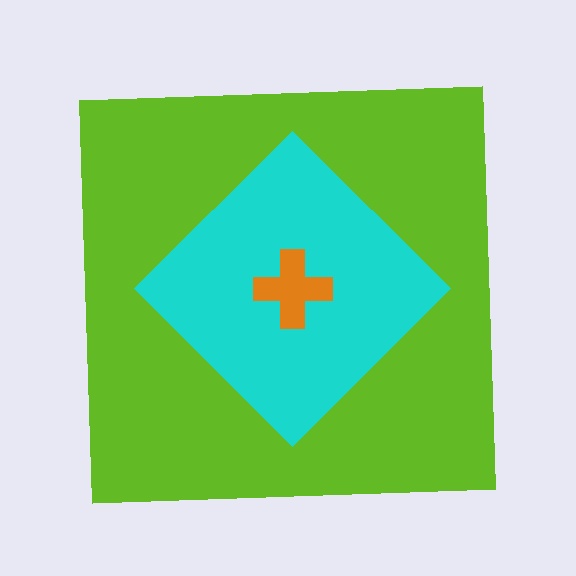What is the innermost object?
The orange cross.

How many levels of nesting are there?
3.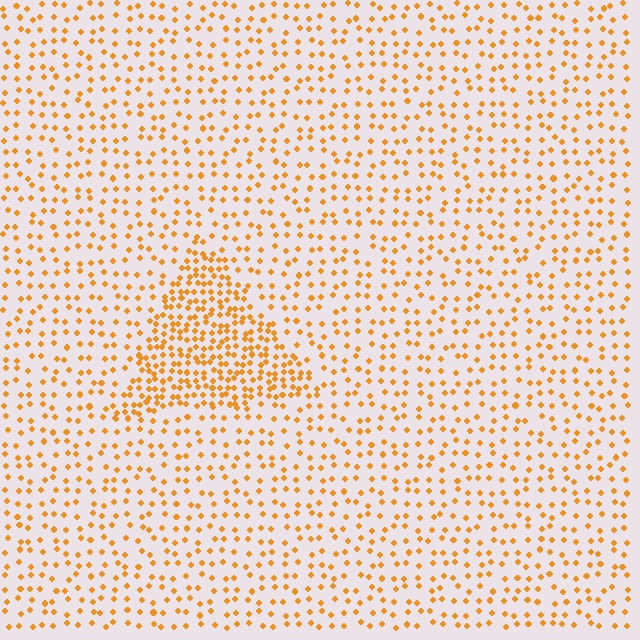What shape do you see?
I see a triangle.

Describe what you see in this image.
The image contains small orange elements arranged at two different densities. A triangle-shaped region is visible where the elements are more densely packed than the surrounding area.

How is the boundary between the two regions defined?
The boundary is defined by a change in element density (approximately 2.3x ratio). All elements are the same color, size, and shape.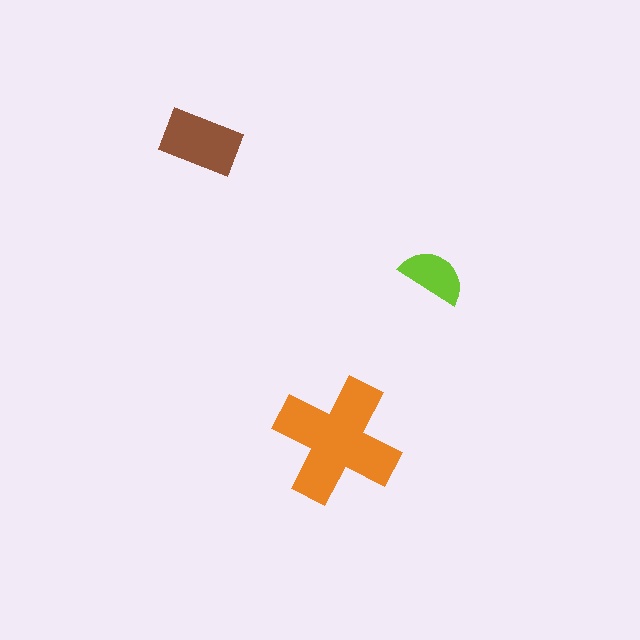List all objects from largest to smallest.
The orange cross, the brown rectangle, the lime semicircle.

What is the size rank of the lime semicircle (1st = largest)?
3rd.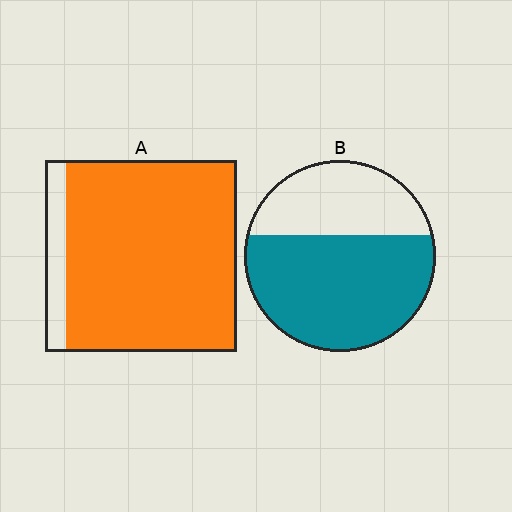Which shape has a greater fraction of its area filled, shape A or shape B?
Shape A.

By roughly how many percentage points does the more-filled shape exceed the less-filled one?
By roughly 25 percentage points (A over B).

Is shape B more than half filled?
Yes.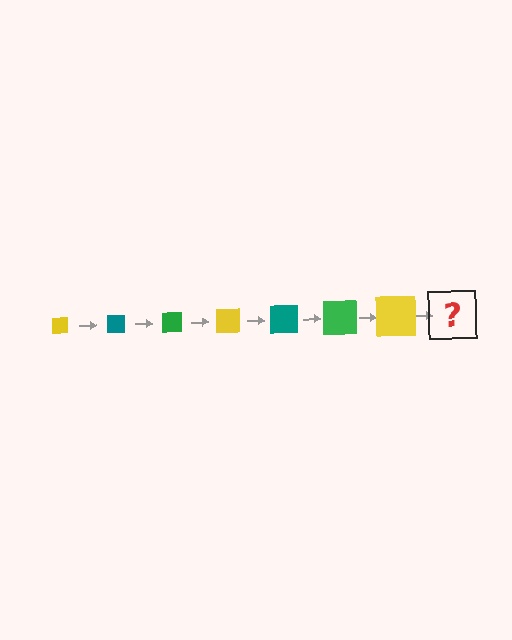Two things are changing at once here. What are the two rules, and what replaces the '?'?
The two rules are that the square grows larger each step and the color cycles through yellow, teal, and green. The '?' should be a teal square, larger than the previous one.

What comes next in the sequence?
The next element should be a teal square, larger than the previous one.